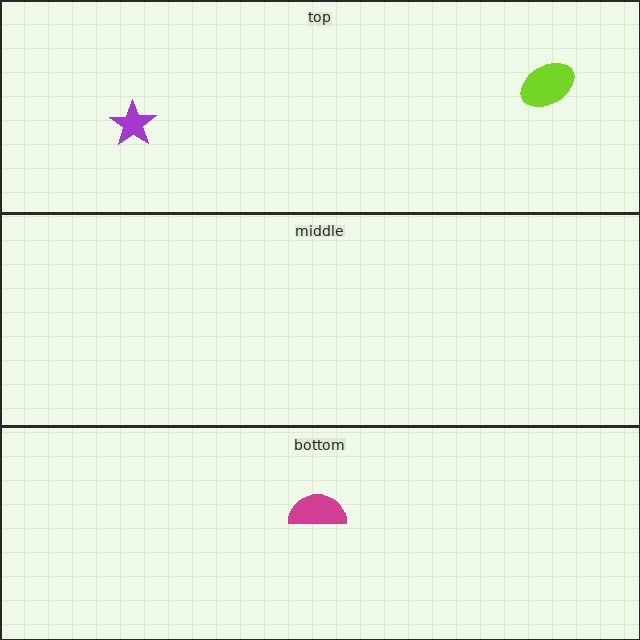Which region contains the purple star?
The top region.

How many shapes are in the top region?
2.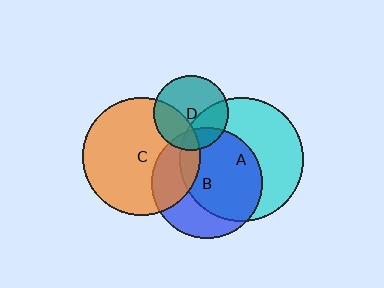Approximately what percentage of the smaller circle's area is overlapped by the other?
Approximately 35%.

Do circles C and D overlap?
Yes.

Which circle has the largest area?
Circle A (cyan).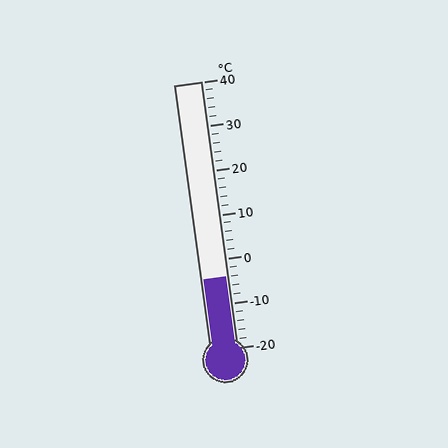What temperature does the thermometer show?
The thermometer shows approximately -4°C.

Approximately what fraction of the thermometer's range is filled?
The thermometer is filled to approximately 25% of its range.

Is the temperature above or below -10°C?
The temperature is above -10°C.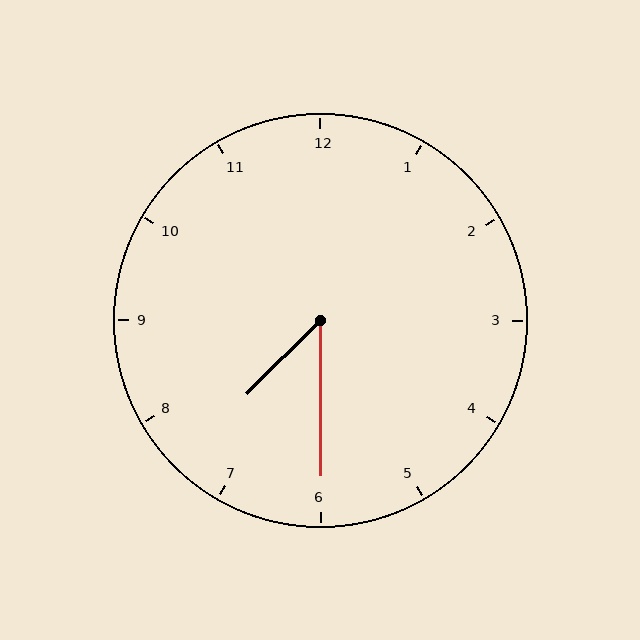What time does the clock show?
7:30.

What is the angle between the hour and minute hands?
Approximately 45 degrees.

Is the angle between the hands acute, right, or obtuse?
It is acute.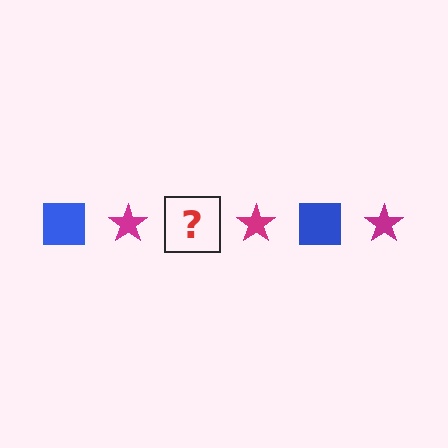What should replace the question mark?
The question mark should be replaced with a blue square.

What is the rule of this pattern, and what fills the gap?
The rule is that the pattern alternates between blue square and magenta star. The gap should be filled with a blue square.